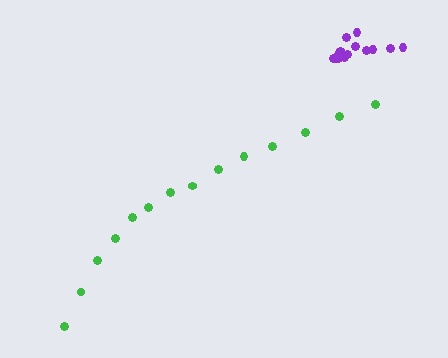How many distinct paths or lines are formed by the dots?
There are 2 distinct paths.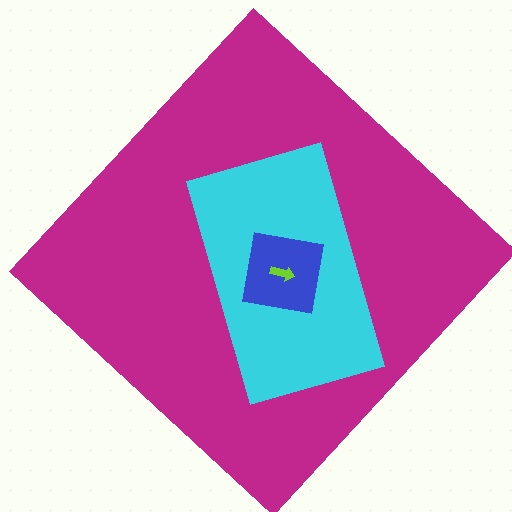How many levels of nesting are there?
4.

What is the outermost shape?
The magenta diamond.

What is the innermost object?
The lime arrow.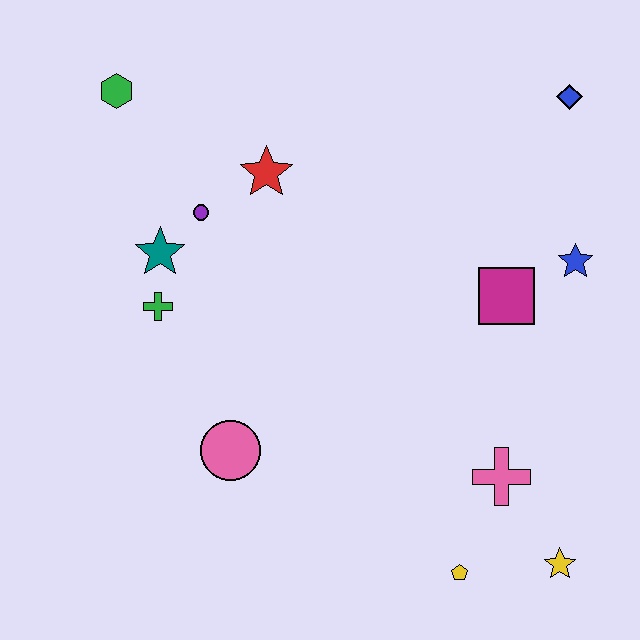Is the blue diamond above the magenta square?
Yes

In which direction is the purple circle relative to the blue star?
The purple circle is to the left of the blue star.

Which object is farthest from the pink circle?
The blue diamond is farthest from the pink circle.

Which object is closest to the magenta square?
The blue star is closest to the magenta square.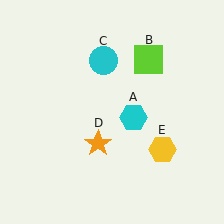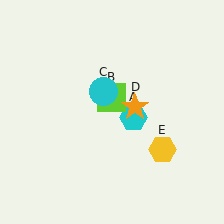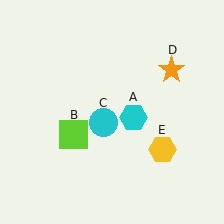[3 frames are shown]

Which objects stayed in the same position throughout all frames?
Cyan hexagon (object A) and yellow hexagon (object E) remained stationary.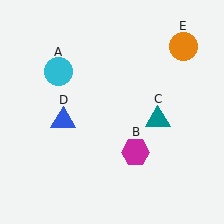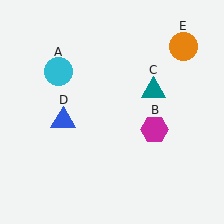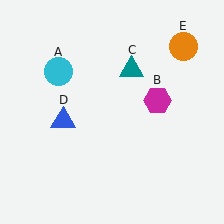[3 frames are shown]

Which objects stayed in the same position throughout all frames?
Cyan circle (object A) and blue triangle (object D) and orange circle (object E) remained stationary.